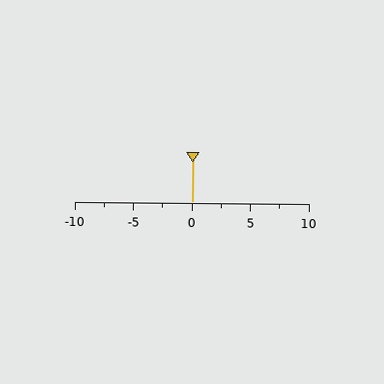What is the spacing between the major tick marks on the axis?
The major ticks are spaced 5 apart.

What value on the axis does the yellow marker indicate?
The marker indicates approximately 0.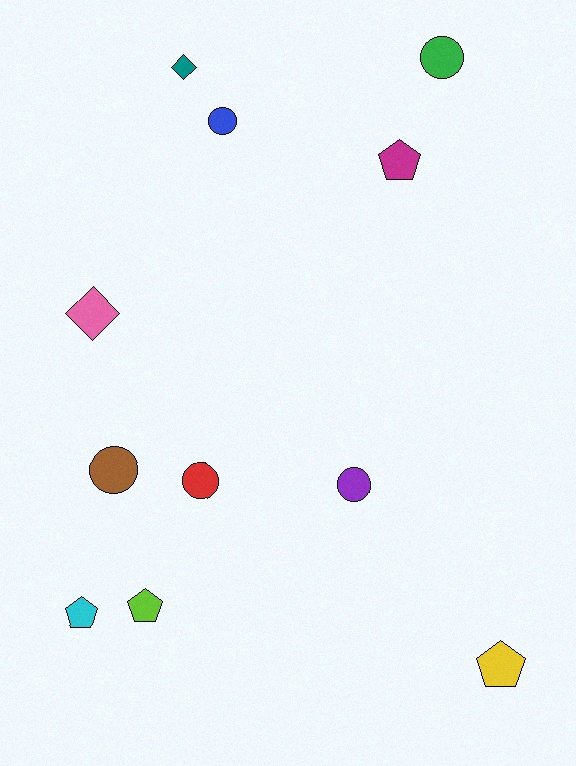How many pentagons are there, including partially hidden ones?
There are 4 pentagons.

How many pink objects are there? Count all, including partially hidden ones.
There is 1 pink object.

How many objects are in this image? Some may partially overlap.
There are 11 objects.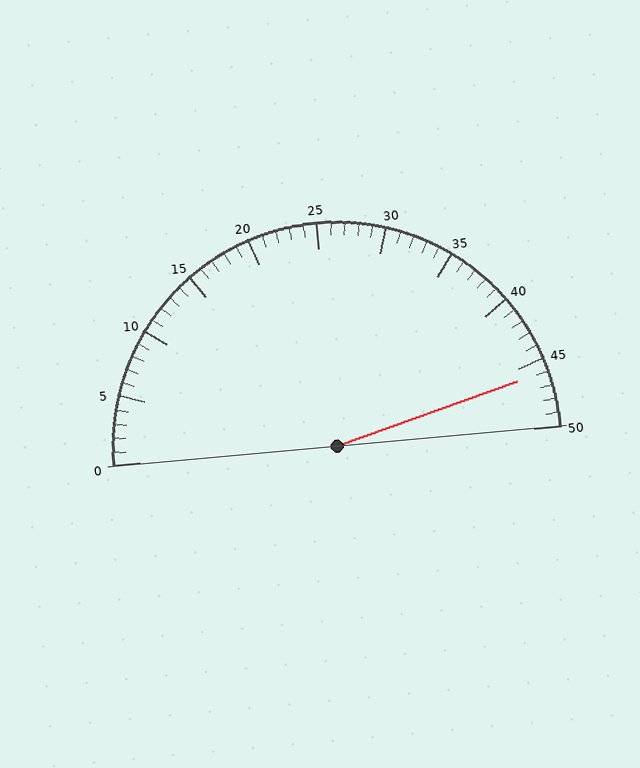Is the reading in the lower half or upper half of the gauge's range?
The reading is in the upper half of the range (0 to 50).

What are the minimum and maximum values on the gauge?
The gauge ranges from 0 to 50.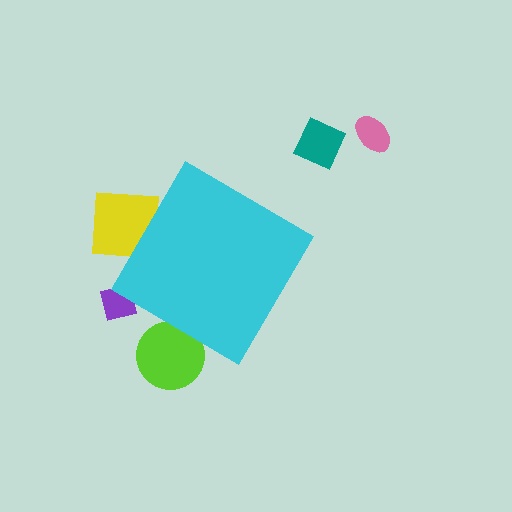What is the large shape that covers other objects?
A cyan diamond.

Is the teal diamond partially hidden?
No, the teal diamond is fully visible.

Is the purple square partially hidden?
Yes, the purple square is partially hidden behind the cyan diamond.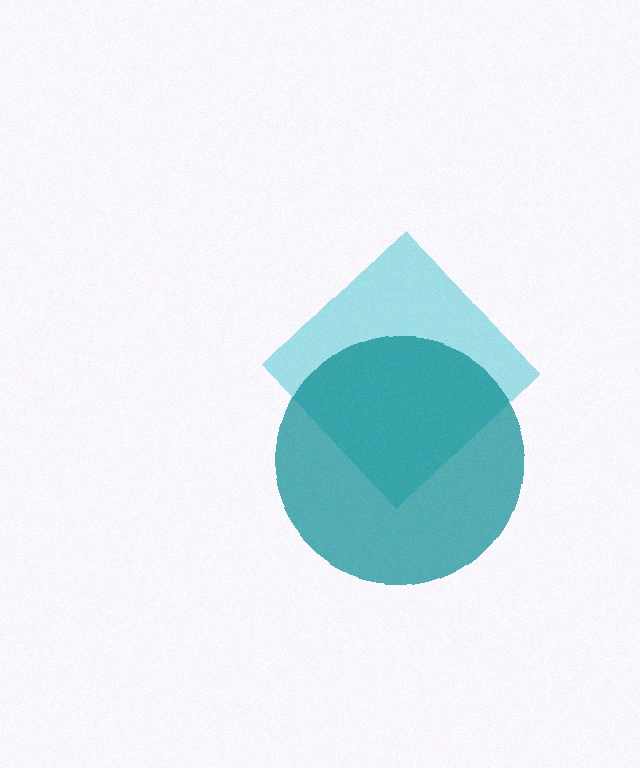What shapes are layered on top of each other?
The layered shapes are: a cyan diamond, a teal circle.